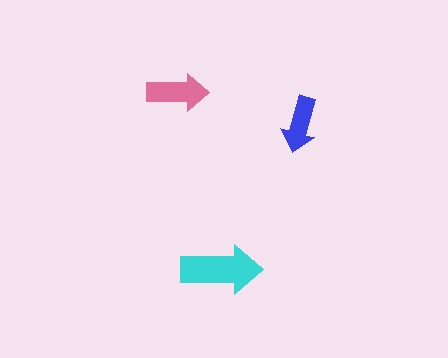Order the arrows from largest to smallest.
the cyan one, the pink one, the blue one.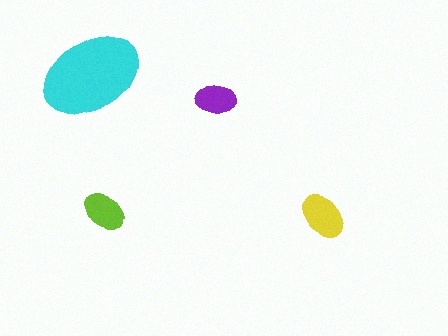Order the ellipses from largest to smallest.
the cyan one, the yellow one, the lime one, the purple one.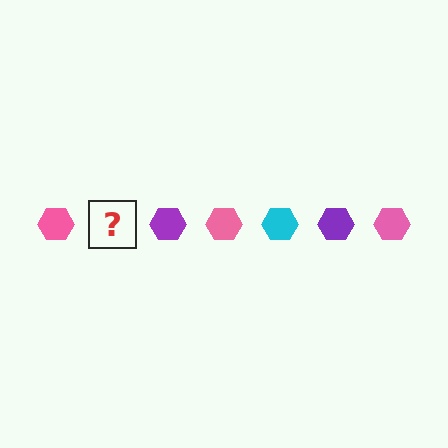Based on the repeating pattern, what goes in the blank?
The blank should be a cyan hexagon.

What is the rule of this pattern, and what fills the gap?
The rule is that the pattern cycles through pink, cyan, purple hexagons. The gap should be filled with a cyan hexagon.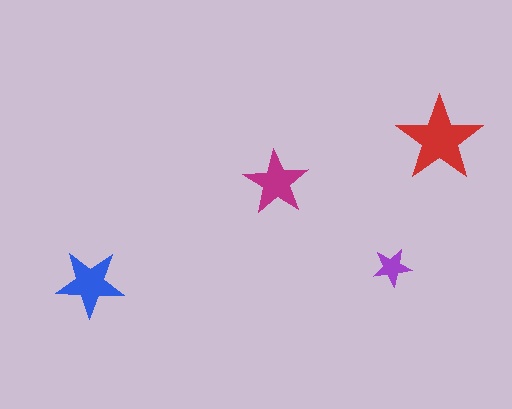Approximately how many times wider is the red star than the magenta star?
About 1.5 times wider.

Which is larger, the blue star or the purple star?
The blue one.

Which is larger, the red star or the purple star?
The red one.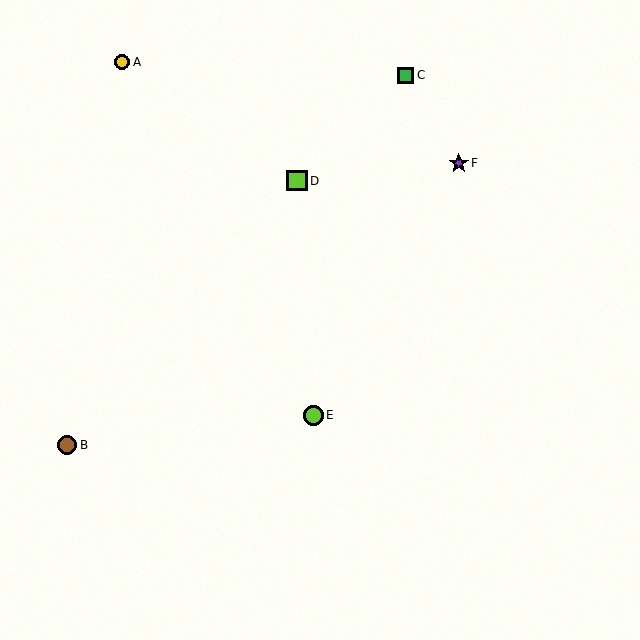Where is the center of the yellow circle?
The center of the yellow circle is at (122, 62).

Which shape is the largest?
The lime square (labeled D) is the largest.